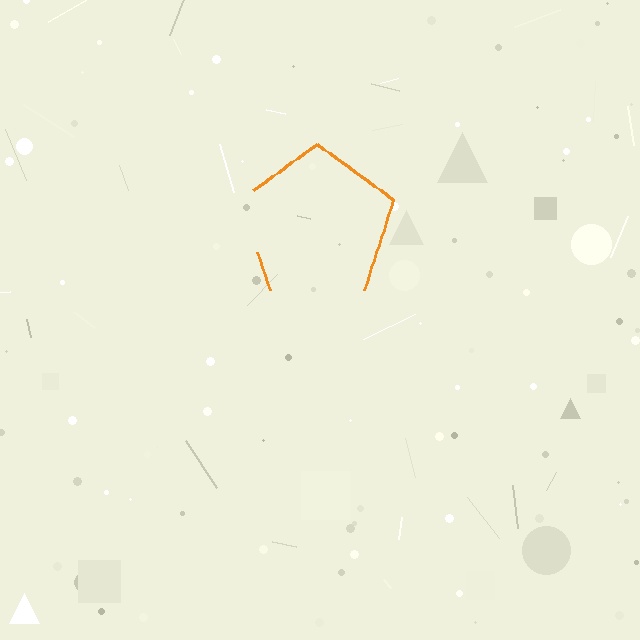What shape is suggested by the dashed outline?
The dashed outline suggests a pentagon.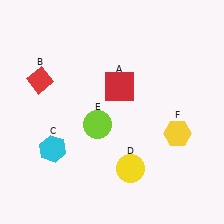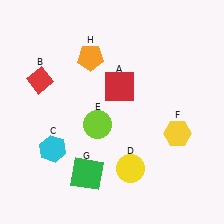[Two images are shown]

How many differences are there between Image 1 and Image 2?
There are 2 differences between the two images.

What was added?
A green square (G), an orange pentagon (H) were added in Image 2.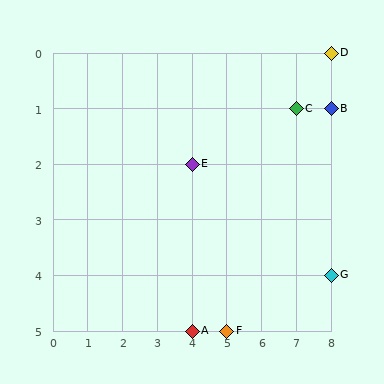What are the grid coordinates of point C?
Point C is at grid coordinates (7, 1).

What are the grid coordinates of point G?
Point G is at grid coordinates (8, 4).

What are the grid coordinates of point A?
Point A is at grid coordinates (4, 5).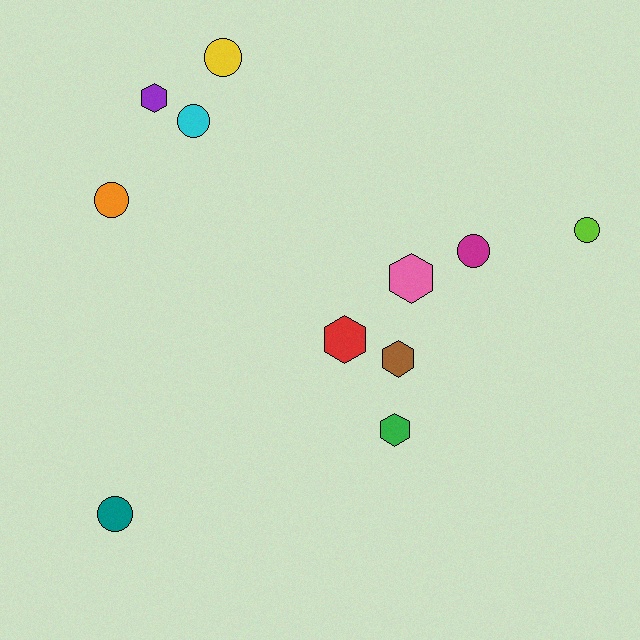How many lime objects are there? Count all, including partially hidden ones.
There is 1 lime object.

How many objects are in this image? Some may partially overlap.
There are 11 objects.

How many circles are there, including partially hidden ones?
There are 6 circles.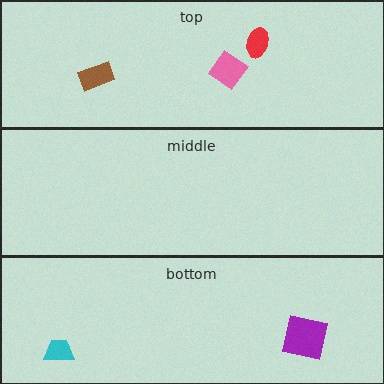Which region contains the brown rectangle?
The top region.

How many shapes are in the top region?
3.